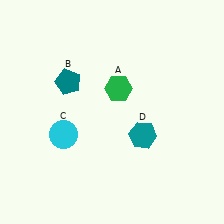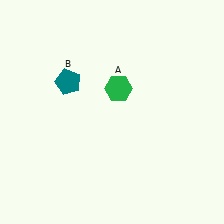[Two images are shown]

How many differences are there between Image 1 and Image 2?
There are 2 differences between the two images.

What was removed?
The teal hexagon (D), the cyan circle (C) were removed in Image 2.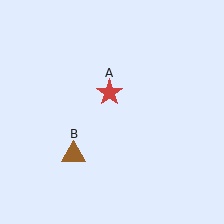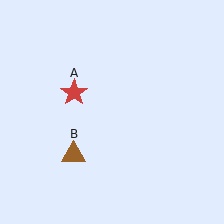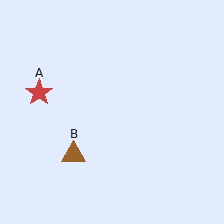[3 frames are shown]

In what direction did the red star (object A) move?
The red star (object A) moved left.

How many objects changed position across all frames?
1 object changed position: red star (object A).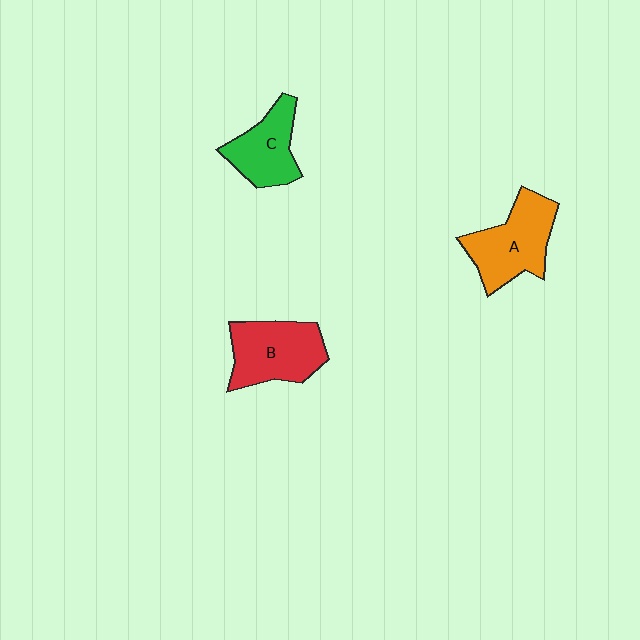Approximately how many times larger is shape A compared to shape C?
Approximately 1.3 times.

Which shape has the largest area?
Shape A (orange).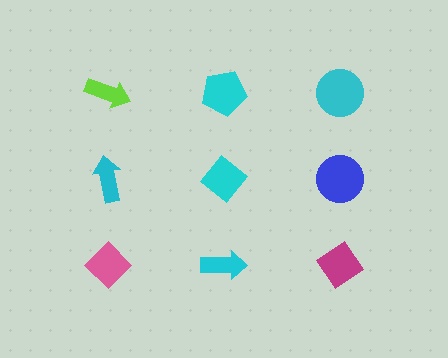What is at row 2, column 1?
A cyan arrow.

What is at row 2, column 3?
A blue circle.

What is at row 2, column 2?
A cyan diamond.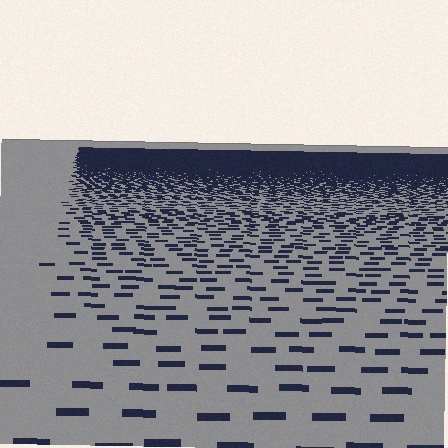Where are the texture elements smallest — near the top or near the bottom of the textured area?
Near the top.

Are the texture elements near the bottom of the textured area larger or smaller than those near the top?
Larger. Near the bottom, elements are closer to the viewer and appear at a bigger on-screen size.